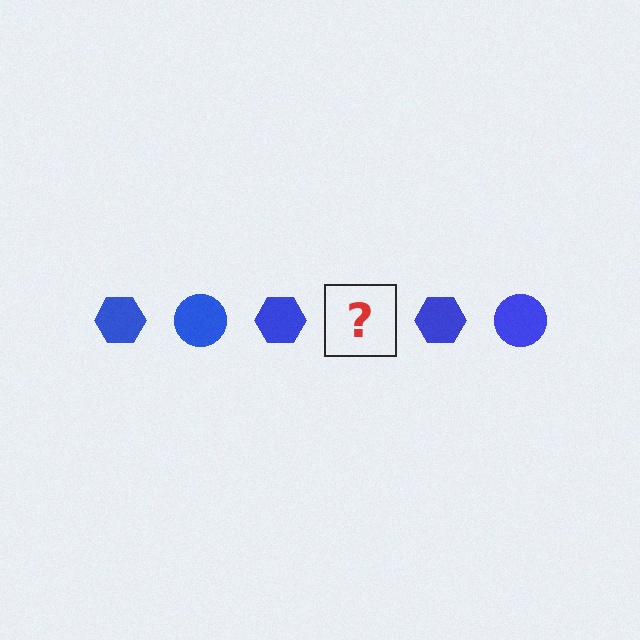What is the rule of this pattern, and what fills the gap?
The rule is that the pattern cycles through hexagon, circle shapes in blue. The gap should be filled with a blue circle.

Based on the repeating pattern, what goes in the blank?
The blank should be a blue circle.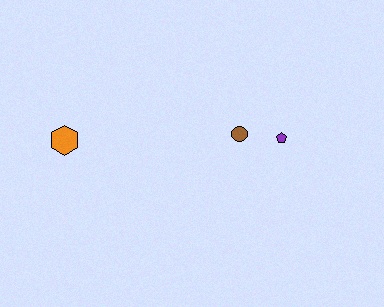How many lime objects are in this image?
There are no lime objects.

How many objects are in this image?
There are 3 objects.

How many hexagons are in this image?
There is 1 hexagon.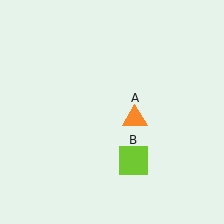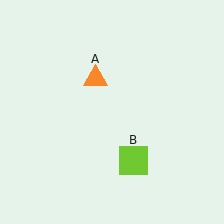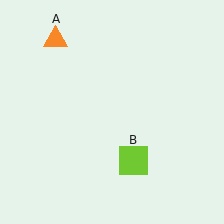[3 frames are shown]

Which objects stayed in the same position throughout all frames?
Lime square (object B) remained stationary.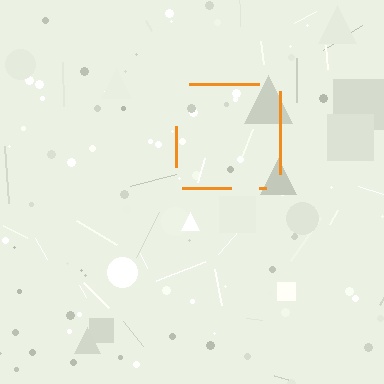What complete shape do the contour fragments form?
The contour fragments form a square.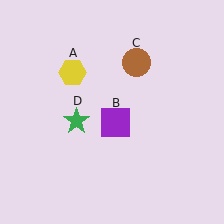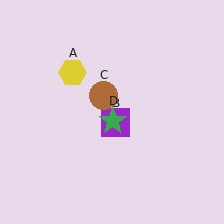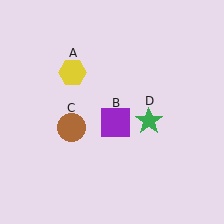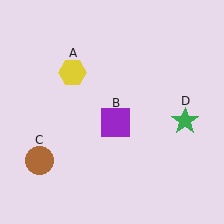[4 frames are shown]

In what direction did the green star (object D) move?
The green star (object D) moved right.